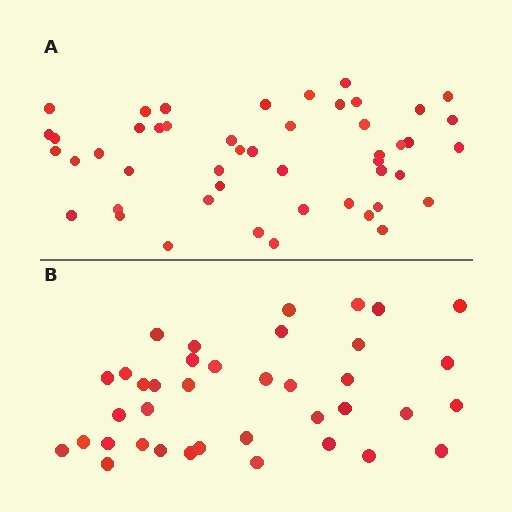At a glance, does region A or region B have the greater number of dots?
Region A (the top region) has more dots.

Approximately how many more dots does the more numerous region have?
Region A has roughly 10 or so more dots than region B.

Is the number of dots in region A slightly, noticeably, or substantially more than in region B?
Region A has noticeably more, but not dramatically so. The ratio is roughly 1.3 to 1.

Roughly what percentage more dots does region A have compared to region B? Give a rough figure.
About 25% more.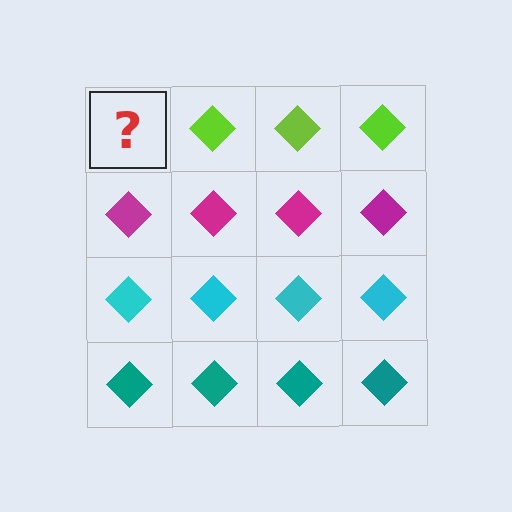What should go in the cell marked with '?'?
The missing cell should contain a lime diamond.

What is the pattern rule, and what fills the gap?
The rule is that each row has a consistent color. The gap should be filled with a lime diamond.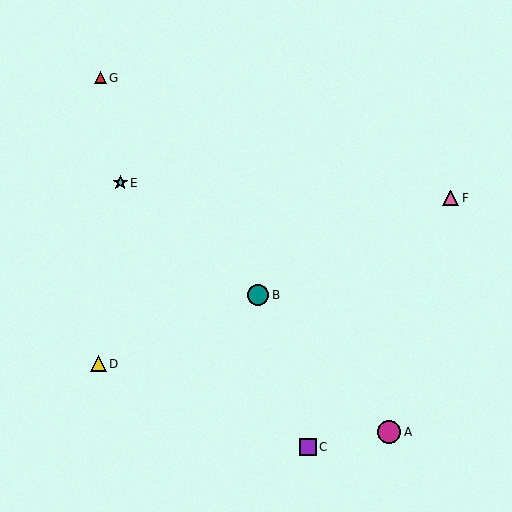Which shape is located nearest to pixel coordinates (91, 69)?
The red triangle (labeled G) at (100, 78) is nearest to that location.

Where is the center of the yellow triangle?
The center of the yellow triangle is at (99, 364).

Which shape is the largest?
The magenta circle (labeled A) is the largest.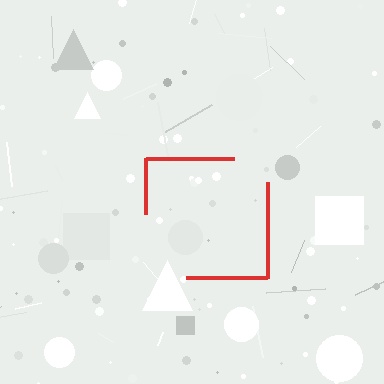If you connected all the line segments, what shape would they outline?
They would outline a square.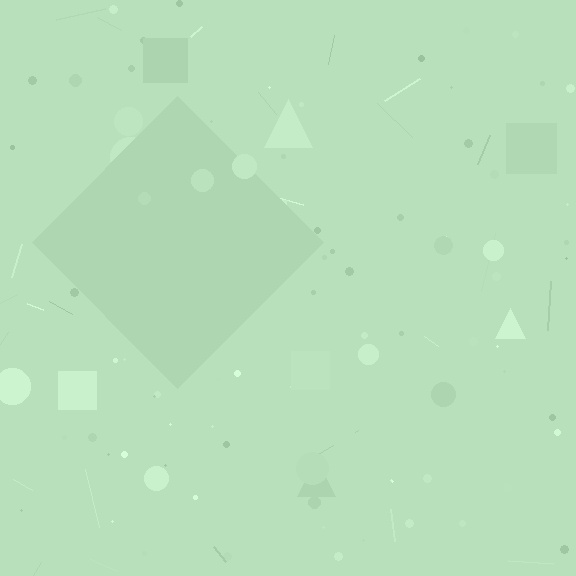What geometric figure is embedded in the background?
A diamond is embedded in the background.